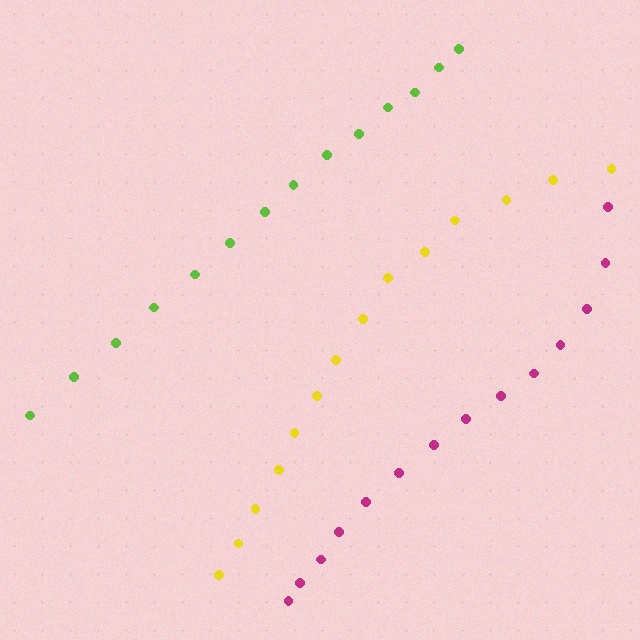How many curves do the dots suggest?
There are 3 distinct paths.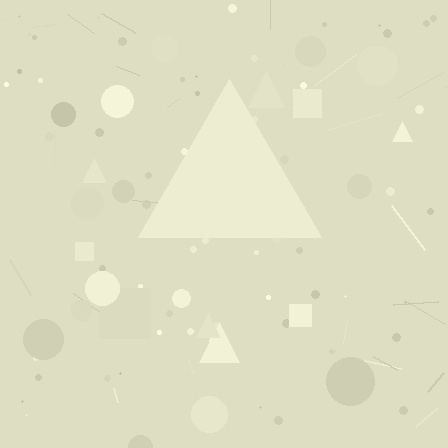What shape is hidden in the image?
A triangle is hidden in the image.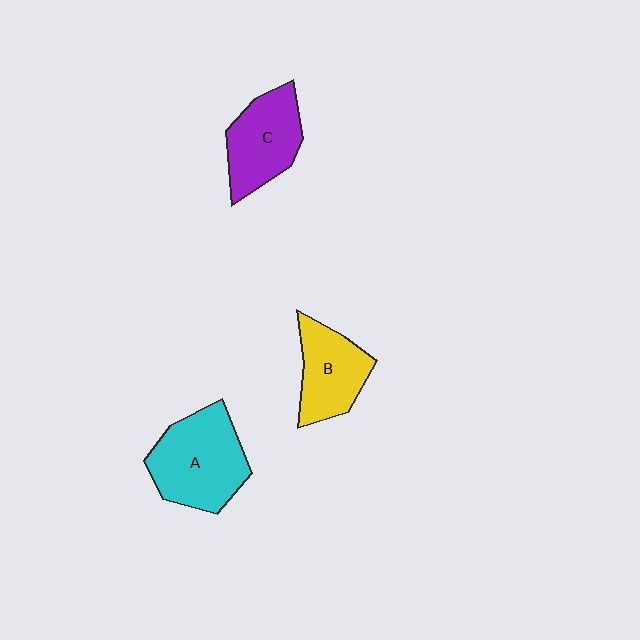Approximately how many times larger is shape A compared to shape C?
Approximately 1.3 times.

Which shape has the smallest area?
Shape B (yellow).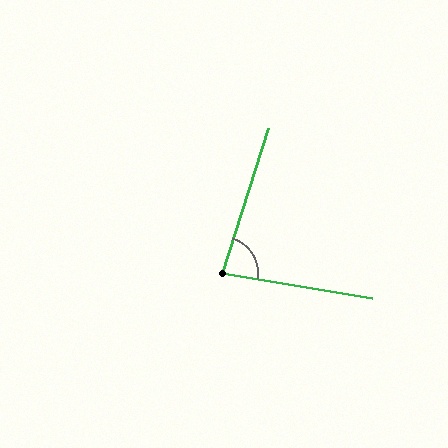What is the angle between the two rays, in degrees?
Approximately 82 degrees.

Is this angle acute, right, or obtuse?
It is acute.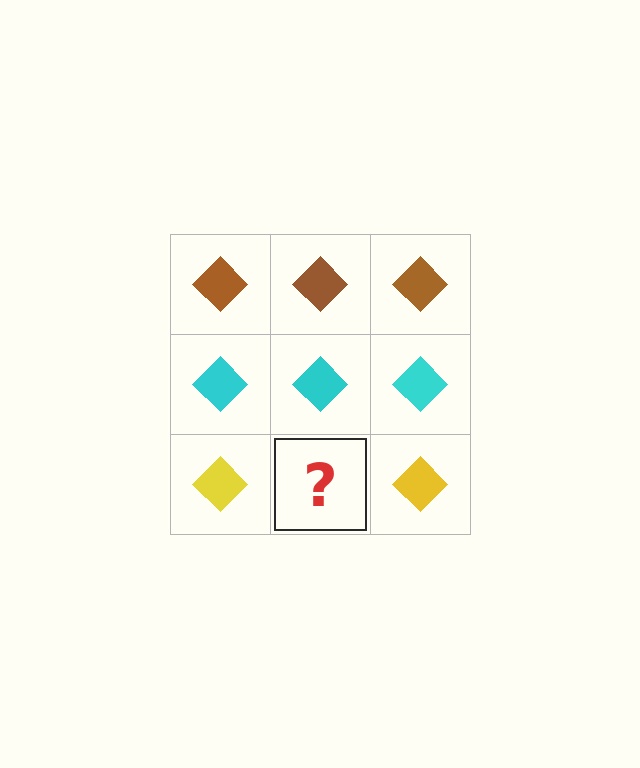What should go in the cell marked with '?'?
The missing cell should contain a yellow diamond.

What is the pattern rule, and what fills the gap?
The rule is that each row has a consistent color. The gap should be filled with a yellow diamond.